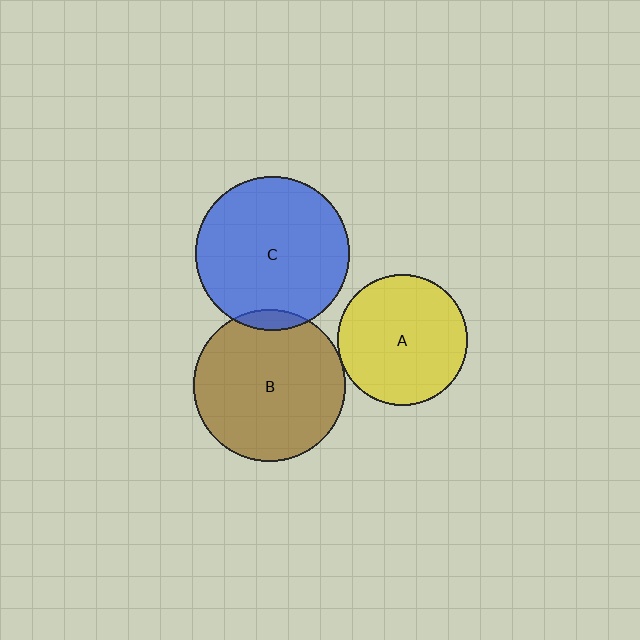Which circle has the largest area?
Circle C (blue).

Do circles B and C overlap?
Yes.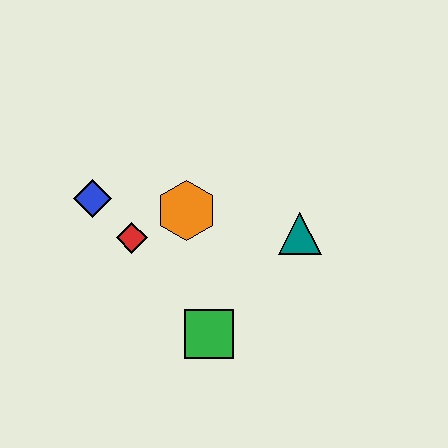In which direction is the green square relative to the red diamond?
The green square is below the red diamond.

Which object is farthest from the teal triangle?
The blue diamond is farthest from the teal triangle.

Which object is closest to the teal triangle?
The orange hexagon is closest to the teal triangle.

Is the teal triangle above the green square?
Yes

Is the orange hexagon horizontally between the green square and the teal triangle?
No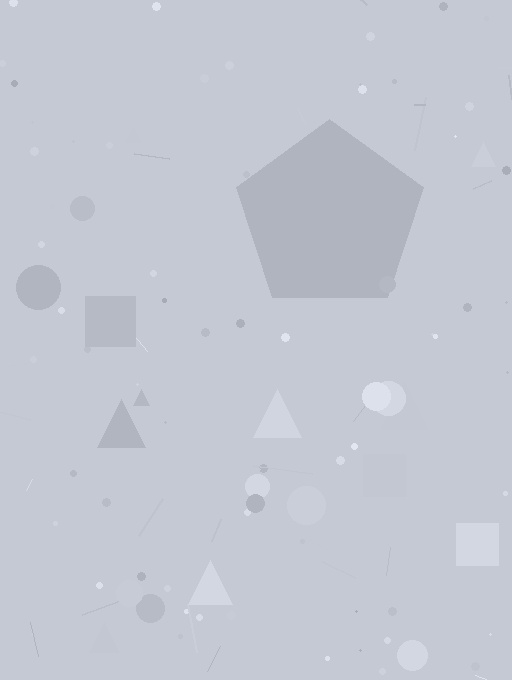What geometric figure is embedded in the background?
A pentagon is embedded in the background.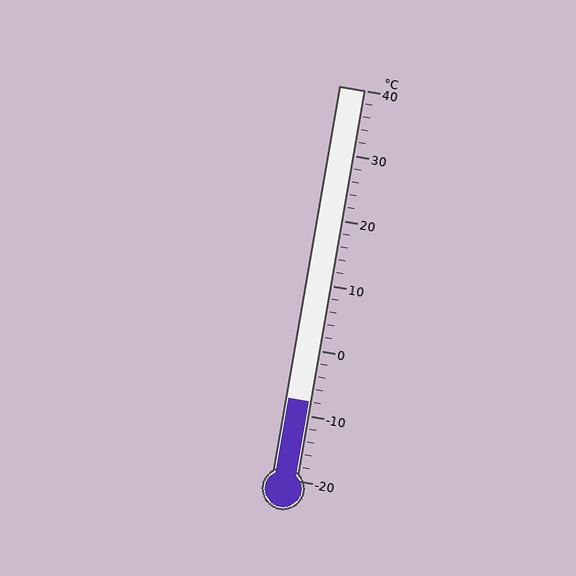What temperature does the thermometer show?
The thermometer shows approximately -8°C.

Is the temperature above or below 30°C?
The temperature is below 30°C.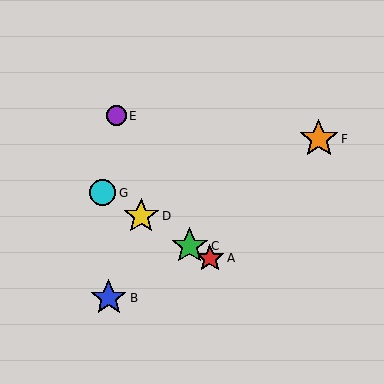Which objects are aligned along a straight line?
Objects A, C, D, G are aligned along a straight line.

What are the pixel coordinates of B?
Object B is at (109, 298).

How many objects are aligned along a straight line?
4 objects (A, C, D, G) are aligned along a straight line.